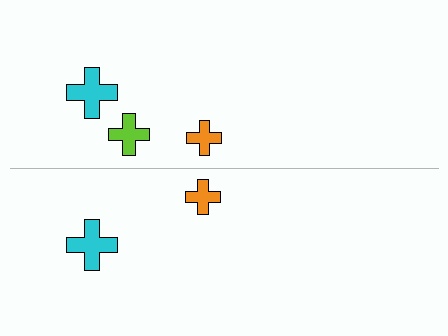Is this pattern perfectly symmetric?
No, the pattern is not perfectly symmetric. A lime cross is missing from the bottom side.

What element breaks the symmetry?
A lime cross is missing from the bottom side.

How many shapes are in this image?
There are 5 shapes in this image.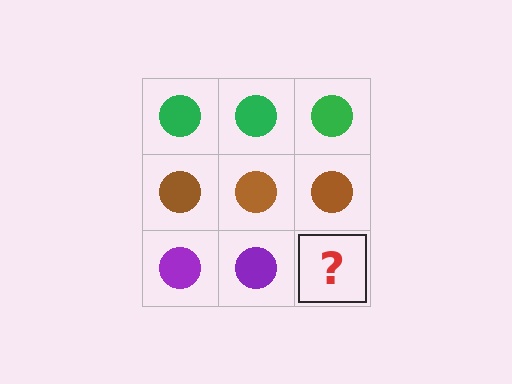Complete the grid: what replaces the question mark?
The question mark should be replaced with a purple circle.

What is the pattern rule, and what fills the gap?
The rule is that each row has a consistent color. The gap should be filled with a purple circle.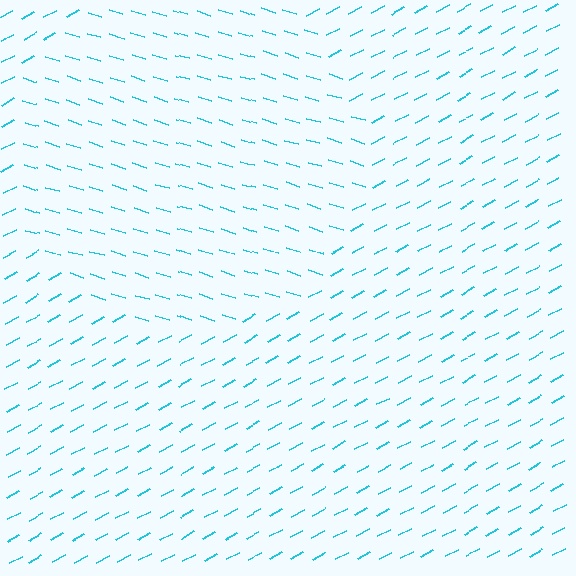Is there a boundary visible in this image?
Yes, there is a texture boundary formed by a change in line orientation.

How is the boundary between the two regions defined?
The boundary is defined purely by a change in line orientation (approximately 45 degrees difference). All lines are the same color and thickness.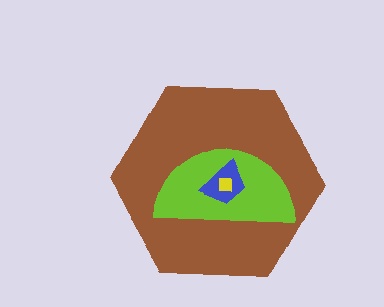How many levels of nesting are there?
4.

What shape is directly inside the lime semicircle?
The blue trapezoid.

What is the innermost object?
The yellow square.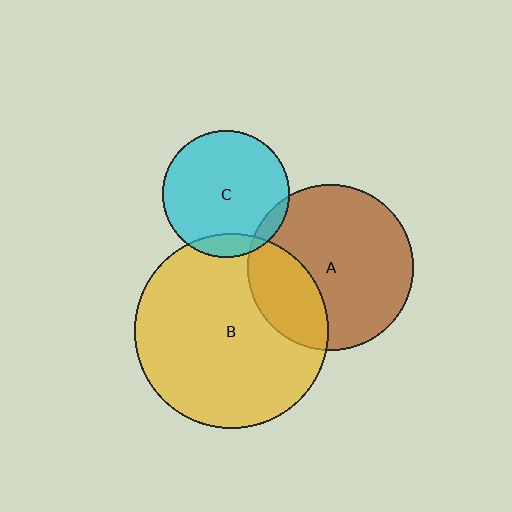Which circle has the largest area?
Circle B (yellow).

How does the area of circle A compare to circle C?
Approximately 1.7 times.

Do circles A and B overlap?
Yes.